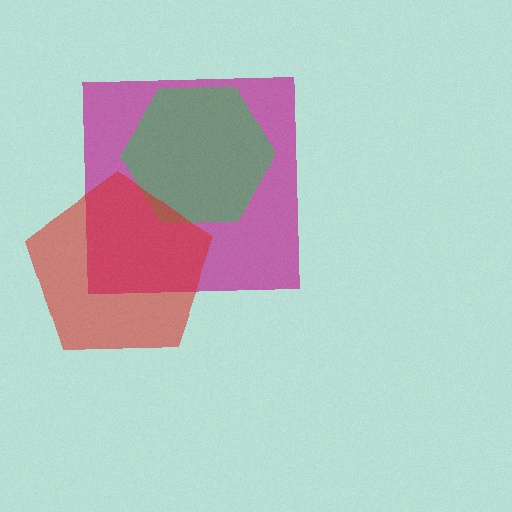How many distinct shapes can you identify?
There are 3 distinct shapes: a magenta square, a green hexagon, a red pentagon.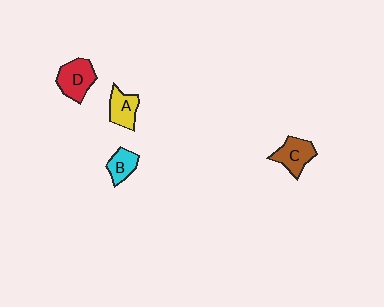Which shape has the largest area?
Shape D (red).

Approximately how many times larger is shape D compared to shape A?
Approximately 1.2 times.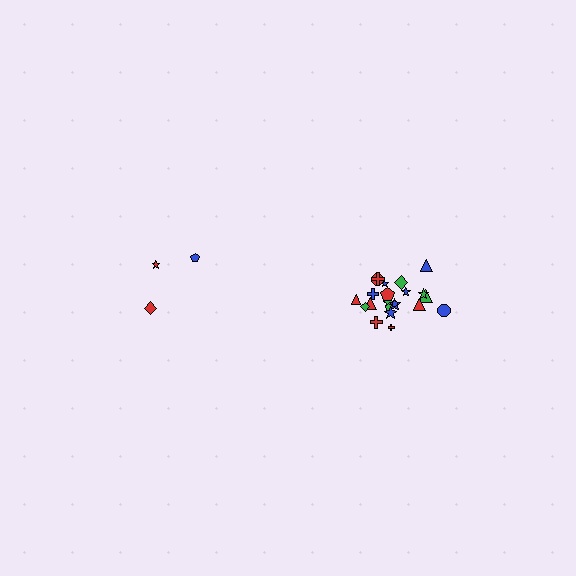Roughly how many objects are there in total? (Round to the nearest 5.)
Roughly 25 objects in total.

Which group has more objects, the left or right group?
The right group.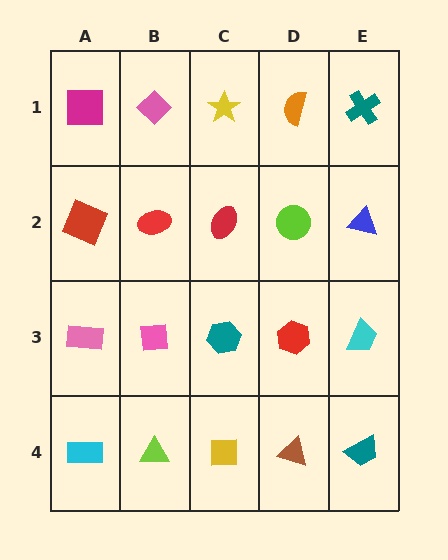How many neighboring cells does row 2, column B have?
4.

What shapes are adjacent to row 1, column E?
A blue triangle (row 2, column E), an orange semicircle (row 1, column D).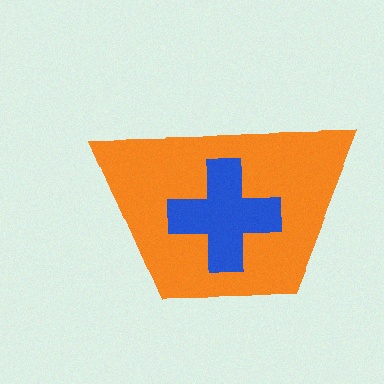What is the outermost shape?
The orange trapezoid.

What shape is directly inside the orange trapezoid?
The blue cross.